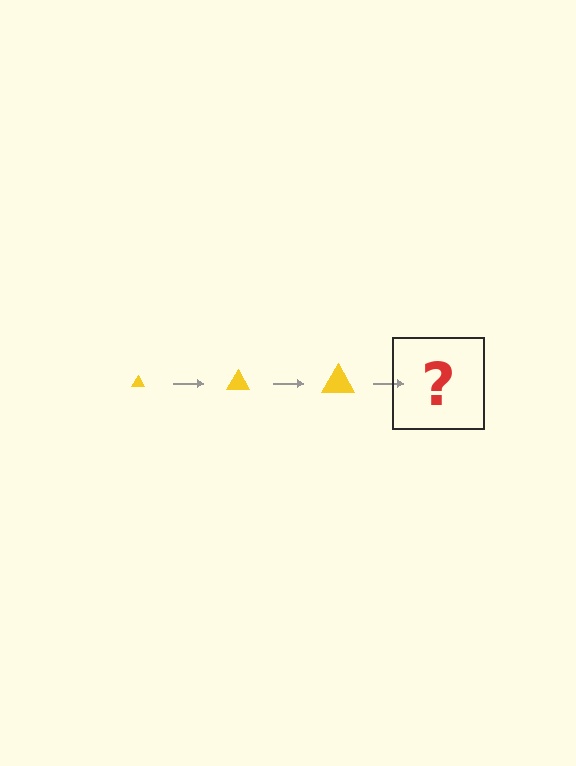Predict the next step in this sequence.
The next step is a yellow triangle, larger than the previous one.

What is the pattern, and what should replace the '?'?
The pattern is that the triangle gets progressively larger each step. The '?' should be a yellow triangle, larger than the previous one.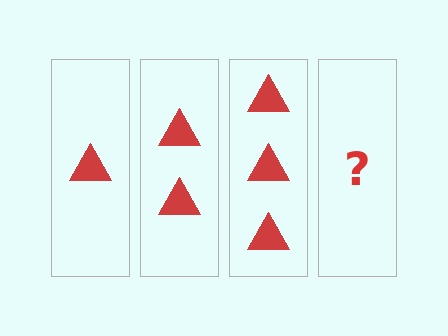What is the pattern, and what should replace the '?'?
The pattern is that each step adds one more triangle. The '?' should be 4 triangles.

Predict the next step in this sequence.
The next step is 4 triangles.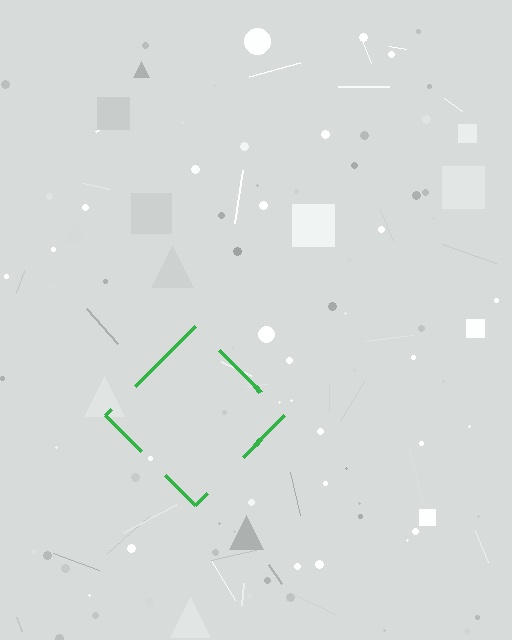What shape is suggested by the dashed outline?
The dashed outline suggests a diamond.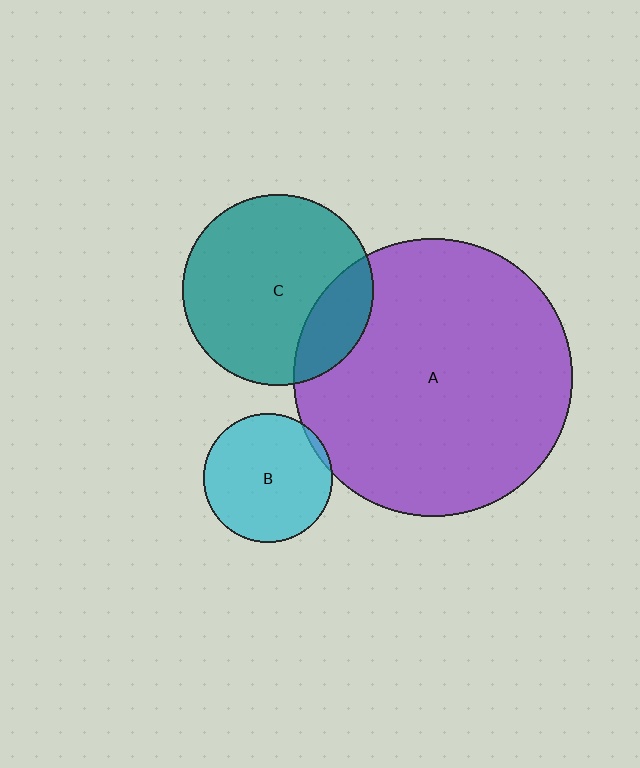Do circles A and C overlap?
Yes.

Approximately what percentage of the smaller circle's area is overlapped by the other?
Approximately 20%.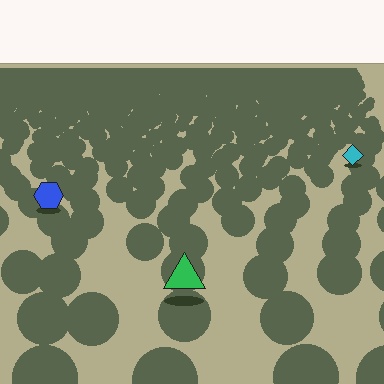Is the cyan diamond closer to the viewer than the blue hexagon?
No. The blue hexagon is closer — you can tell from the texture gradient: the ground texture is coarser near it.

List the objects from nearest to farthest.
From nearest to farthest: the green triangle, the blue hexagon, the cyan diamond.